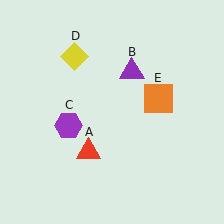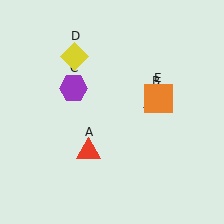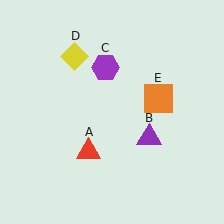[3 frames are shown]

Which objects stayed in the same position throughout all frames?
Red triangle (object A) and yellow diamond (object D) and orange square (object E) remained stationary.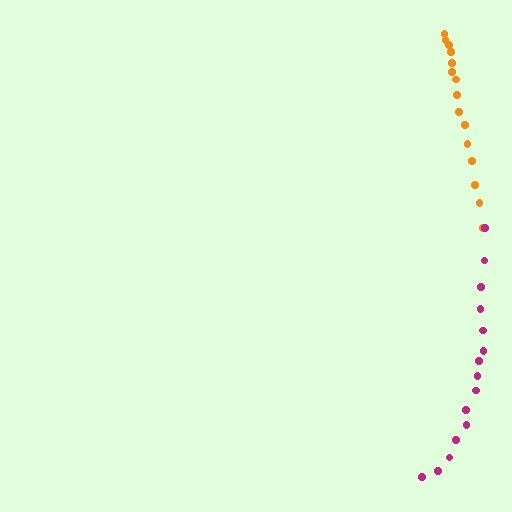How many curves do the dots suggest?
There are 2 distinct paths.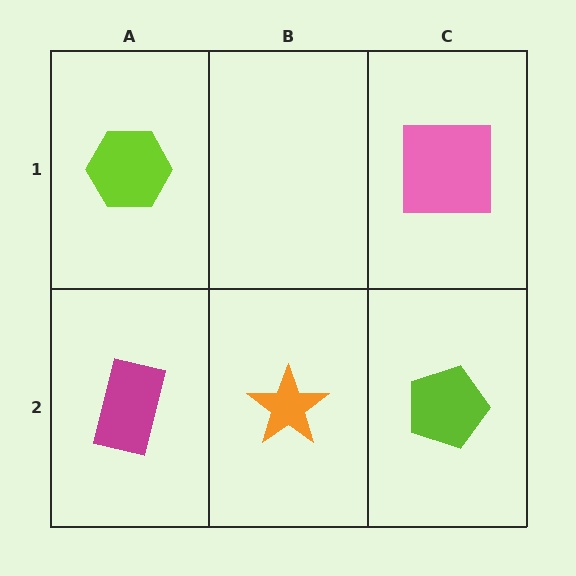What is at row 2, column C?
A lime pentagon.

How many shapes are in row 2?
3 shapes.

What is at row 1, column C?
A pink square.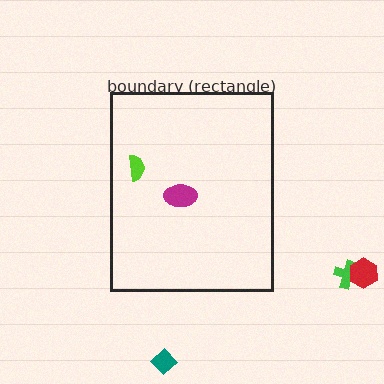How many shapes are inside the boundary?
2 inside, 3 outside.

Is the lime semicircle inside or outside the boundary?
Inside.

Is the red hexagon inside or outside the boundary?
Outside.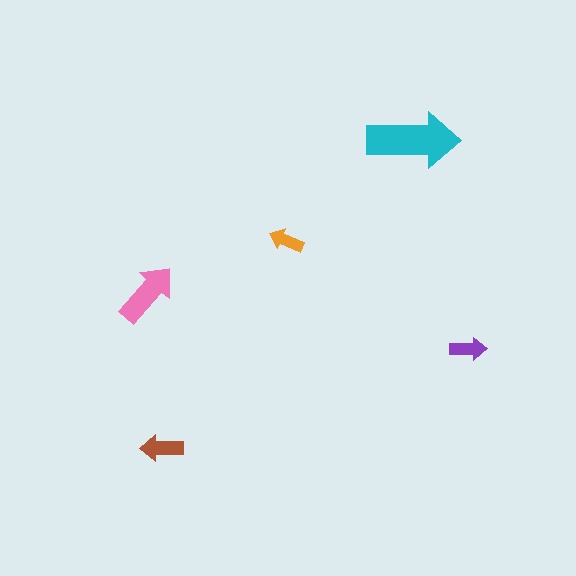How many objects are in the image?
There are 5 objects in the image.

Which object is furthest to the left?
The pink arrow is leftmost.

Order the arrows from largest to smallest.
the cyan one, the pink one, the brown one, the purple one, the orange one.